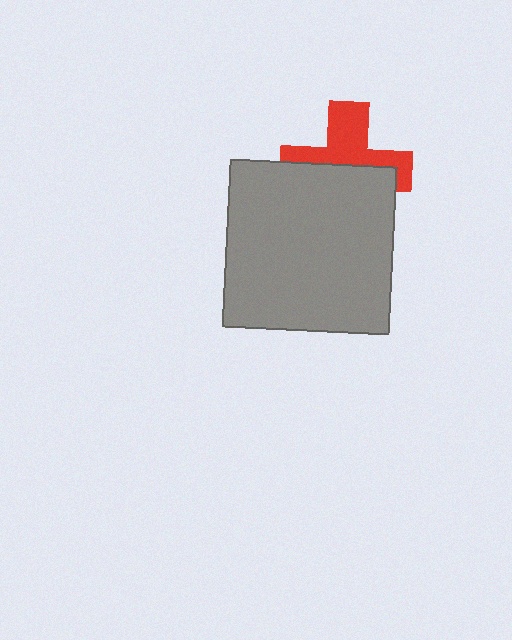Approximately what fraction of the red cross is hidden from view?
Roughly 53% of the red cross is hidden behind the gray square.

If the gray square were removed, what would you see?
You would see the complete red cross.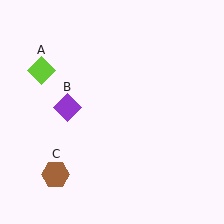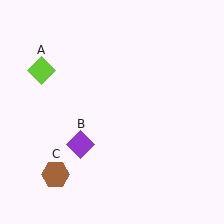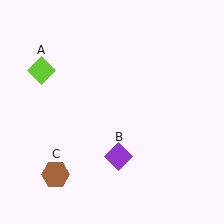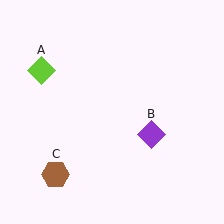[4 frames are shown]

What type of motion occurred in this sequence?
The purple diamond (object B) rotated counterclockwise around the center of the scene.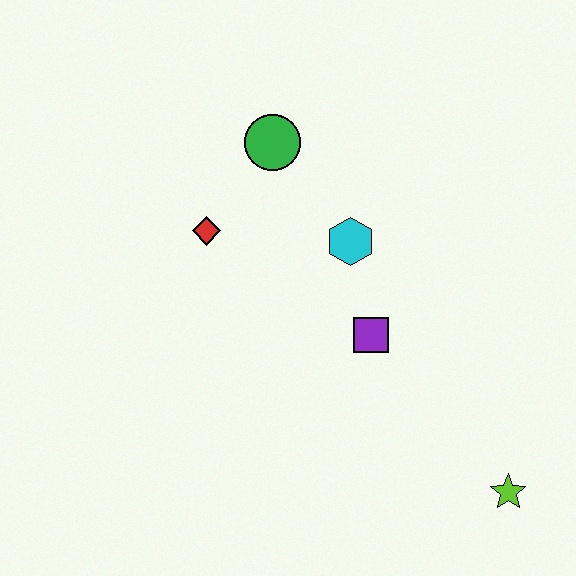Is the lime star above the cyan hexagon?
No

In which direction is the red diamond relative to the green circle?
The red diamond is below the green circle.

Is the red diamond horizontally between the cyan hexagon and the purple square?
No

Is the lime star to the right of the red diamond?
Yes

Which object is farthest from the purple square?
The green circle is farthest from the purple square.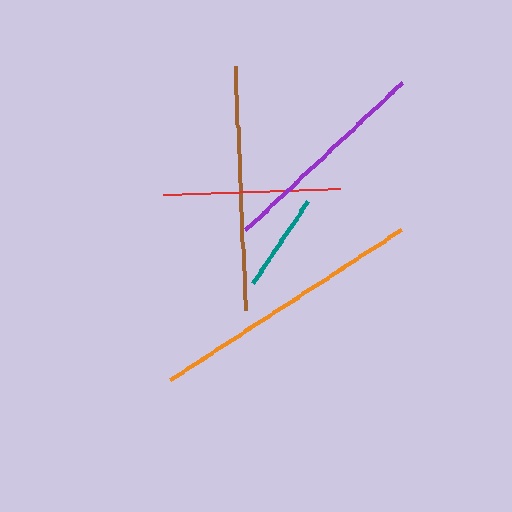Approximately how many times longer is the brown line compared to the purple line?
The brown line is approximately 1.1 times the length of the purple line.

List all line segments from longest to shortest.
From longest to shortest: orange, brown, purple, red, teal.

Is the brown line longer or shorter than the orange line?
The orange line is longer than the brown line.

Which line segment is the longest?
The orange line is the longest at approximately 275 pixels.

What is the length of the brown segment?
The brown segment is approximately 245 pixels long.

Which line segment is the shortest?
The teal line is the shortest at approximately 99 pixels.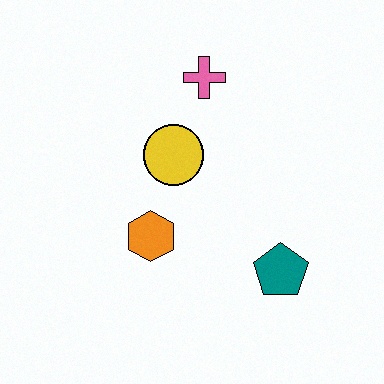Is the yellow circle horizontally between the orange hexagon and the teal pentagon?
Yes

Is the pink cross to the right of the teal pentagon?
No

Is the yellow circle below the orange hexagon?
No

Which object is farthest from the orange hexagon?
The pink cross is farthest from the orange hexagon.